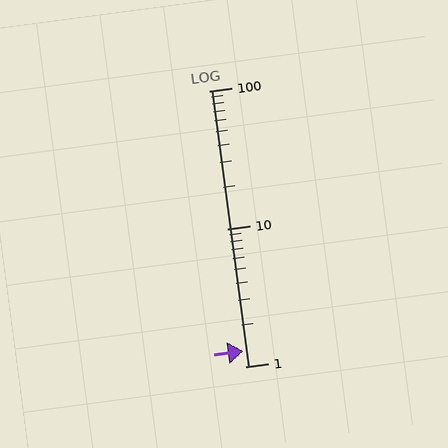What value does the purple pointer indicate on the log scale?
The pointer indicates approximately 1.3.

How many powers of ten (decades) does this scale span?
The scale spans 2 decades, from 1 to 100.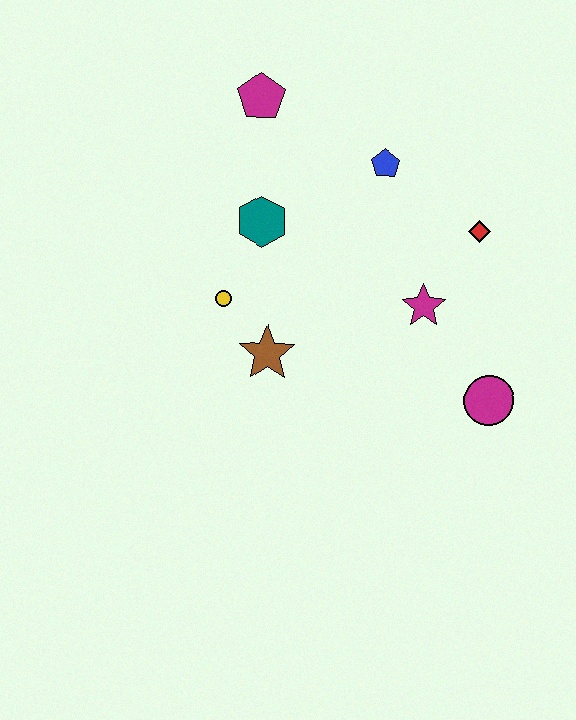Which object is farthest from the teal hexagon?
The magenta circle is farthest from the teal hexagon.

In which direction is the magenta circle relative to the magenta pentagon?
The magenta circle is below the magenta pentagon.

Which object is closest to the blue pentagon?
The red diamond is closest to the blue pentagon.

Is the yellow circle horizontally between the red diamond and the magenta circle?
No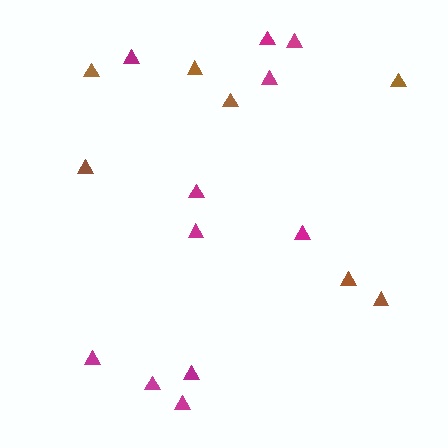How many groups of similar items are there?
There are 2 groups: one group of brown triangles (7) and one group of magenta triangles (11).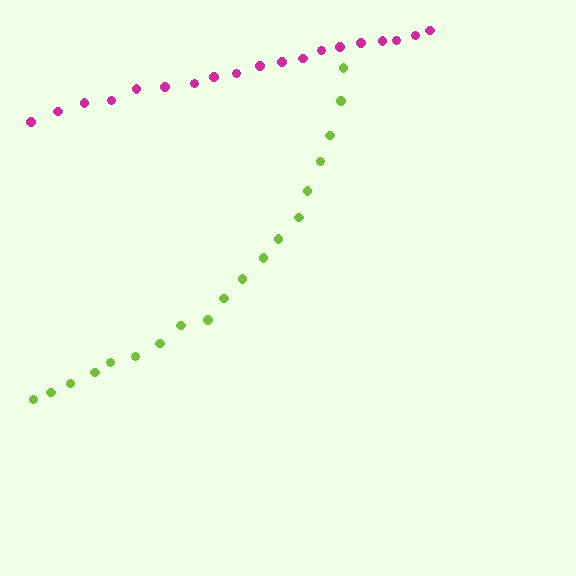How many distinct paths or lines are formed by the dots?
There are 2 distinct paths.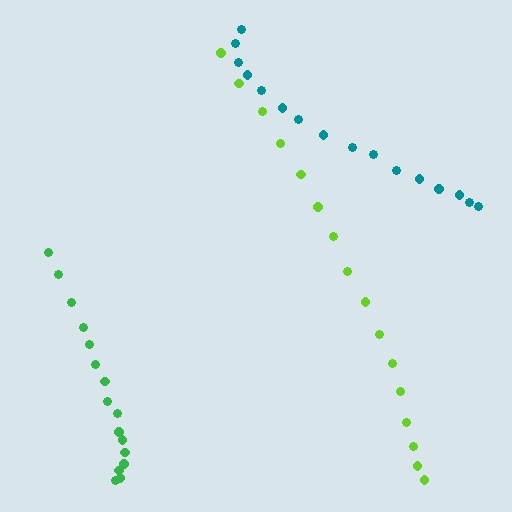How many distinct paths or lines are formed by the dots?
There are 3 distinct paths.